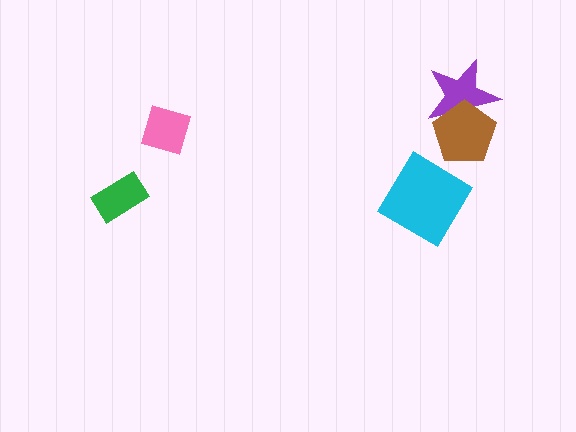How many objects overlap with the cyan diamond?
0 objects overlap with the cyan diamond.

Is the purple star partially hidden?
Yes, it is partially covered by another shape.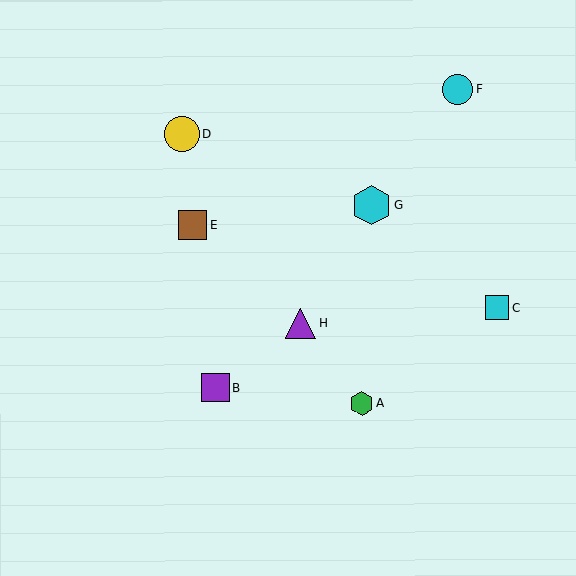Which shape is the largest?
The cyan hexagon (labeled G) is the largest.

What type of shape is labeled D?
Shape D is a yellow circle.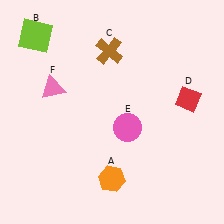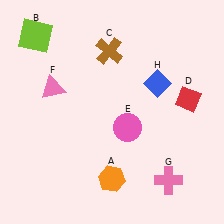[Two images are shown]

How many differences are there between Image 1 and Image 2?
There are 2 differences between the two images.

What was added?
A pink cross (G), a blue diamond (H) were added in Image 2.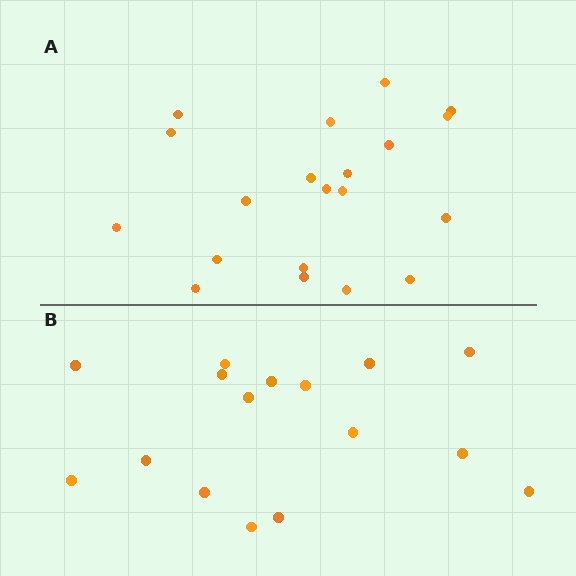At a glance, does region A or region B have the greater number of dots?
Region A (the top region) has more dots.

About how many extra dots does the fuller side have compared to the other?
Region A has about 4 more dots than region B.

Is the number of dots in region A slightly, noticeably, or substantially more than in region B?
Region A has noticeably more, but not dramatically so. The ratio is roughly 1.2 to 1.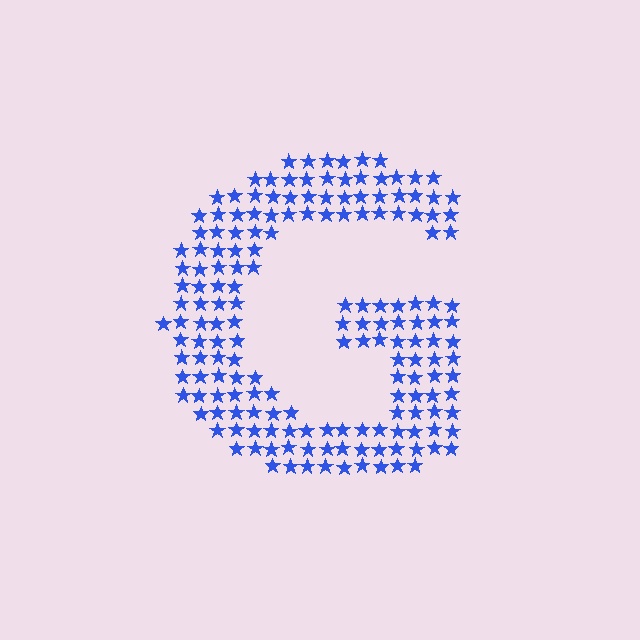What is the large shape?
The large shape is the letter G.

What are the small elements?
The small elements are stars.